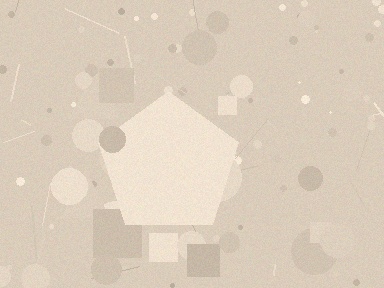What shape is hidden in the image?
A pentagon is hidden in the image.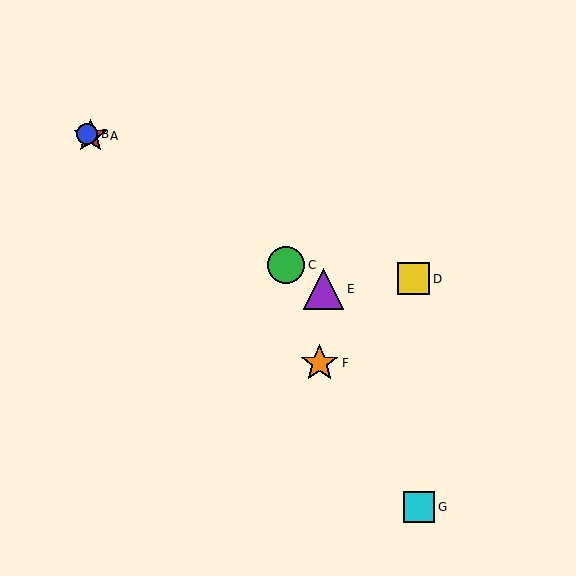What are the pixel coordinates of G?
Object G is at (419, 507).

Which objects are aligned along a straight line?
Objects A, B, C, E are aligned along a straight line.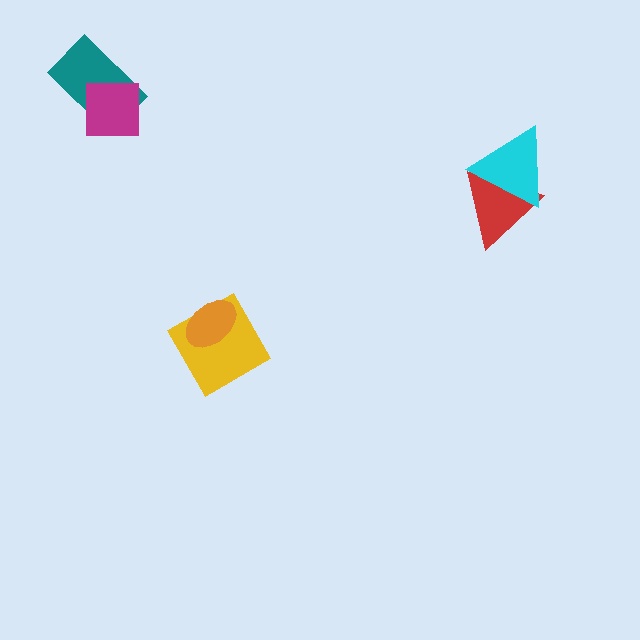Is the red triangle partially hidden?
Yes, it is partially covered by another shape.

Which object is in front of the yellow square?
The orange ellipse is in front of the yellow square.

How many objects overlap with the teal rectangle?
1 object overlaps with the teal rectangle.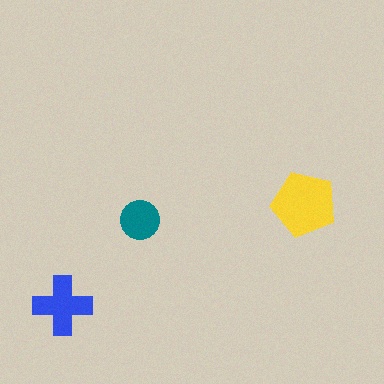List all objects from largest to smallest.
The yellow pentagon, the blue cross, the teal circle.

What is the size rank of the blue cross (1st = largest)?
2nd.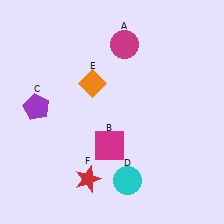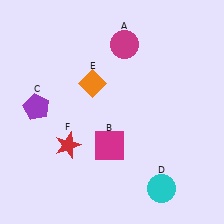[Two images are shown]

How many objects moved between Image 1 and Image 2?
2 objects moved between the two images.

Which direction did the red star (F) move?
The red star (F) moved up.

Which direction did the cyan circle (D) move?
The cyan circle (D) moved right.